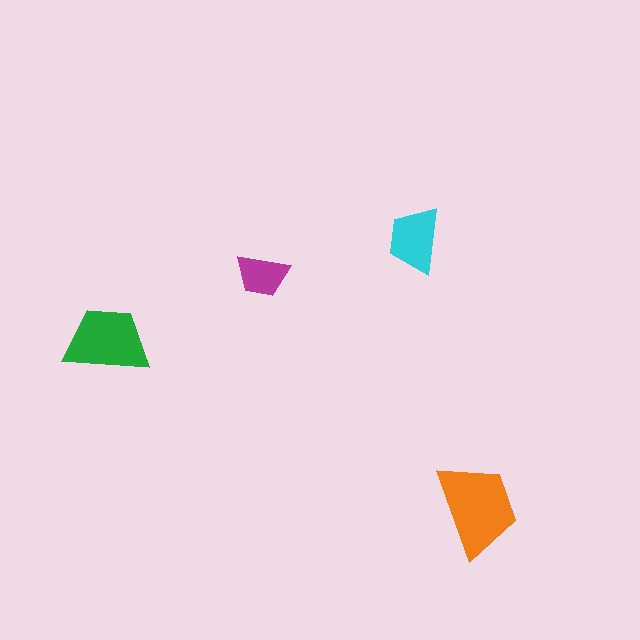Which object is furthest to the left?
The green trapezoid is leftmost.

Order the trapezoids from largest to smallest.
the orange one, the green one, the cyan one, the magenta one.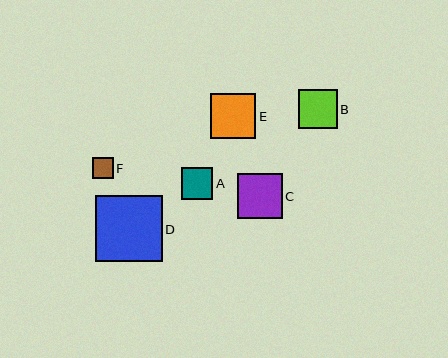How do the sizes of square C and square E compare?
Square C and square E are approximately the same size.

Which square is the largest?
Square D is the largest with a size of approximately 66 pixels.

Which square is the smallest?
Square F is the smallest with a size of approximately 21 pixels.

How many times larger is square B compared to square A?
Square B is approximately 1.2 times the size of square A.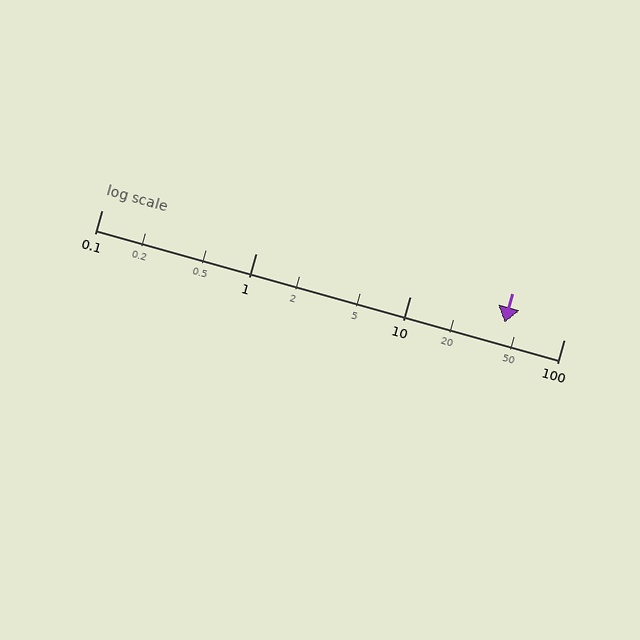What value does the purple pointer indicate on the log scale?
The pointer indicates approximately 41.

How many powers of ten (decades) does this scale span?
The scale spans 3 decades, from 0.1 to 100.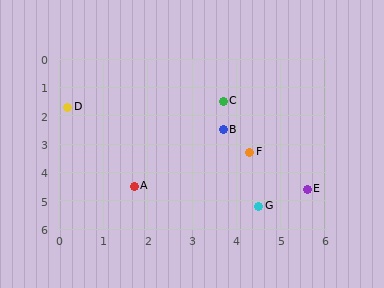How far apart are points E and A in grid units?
Points E and A are about 3.9 grid units apart.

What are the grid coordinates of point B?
Point B is at approximately (3.7, 2.5).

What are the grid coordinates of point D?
Point D is at approximately (0.2, 1.7).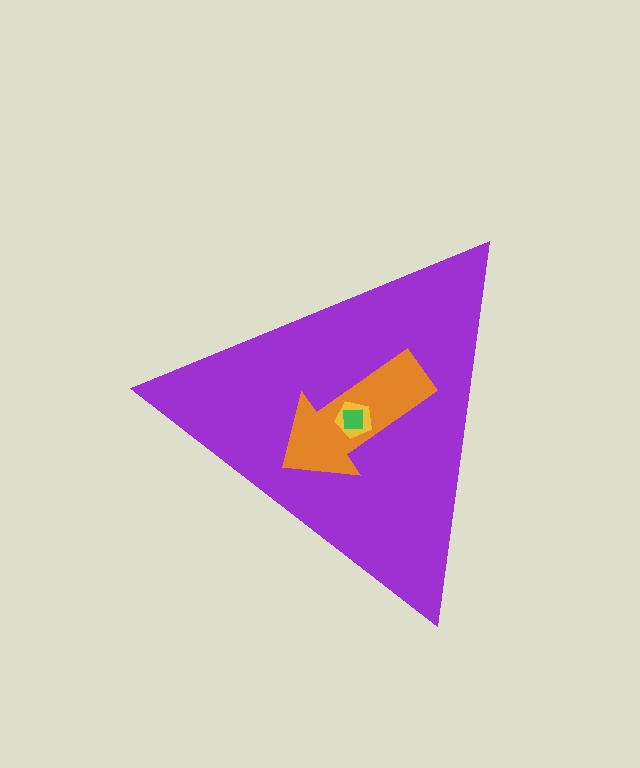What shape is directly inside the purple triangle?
The orange arrow.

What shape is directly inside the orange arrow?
The yellow pentagon.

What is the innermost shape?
The green square.